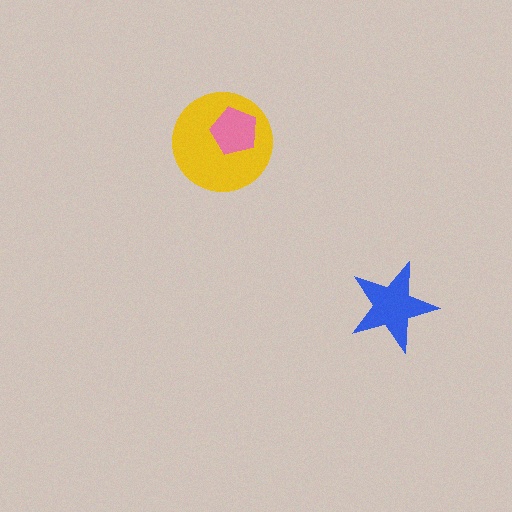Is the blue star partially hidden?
No, no other shape covers it.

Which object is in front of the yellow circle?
The pink pentagon is in front of the yellow circle.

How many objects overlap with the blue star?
0 objects overlap with the blue star.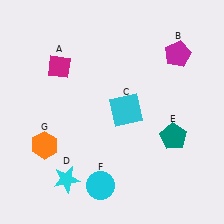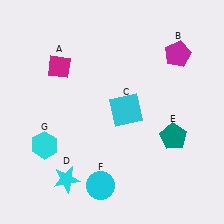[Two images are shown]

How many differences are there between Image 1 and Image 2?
There is 1 difference between the two images.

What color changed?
The hexagon (G) changed from orange in Image 1 to cyan in Image 2.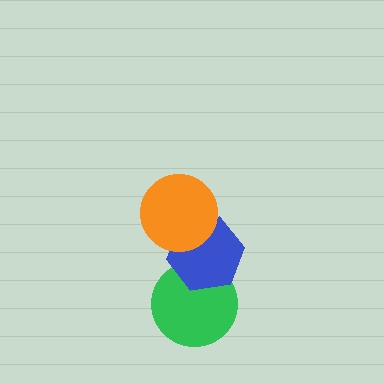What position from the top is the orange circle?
The orange circle is 1st from the top.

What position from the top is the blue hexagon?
The blue hexagon is 2nd from the top.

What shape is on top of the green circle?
The blue hexagon is on top of the green circle.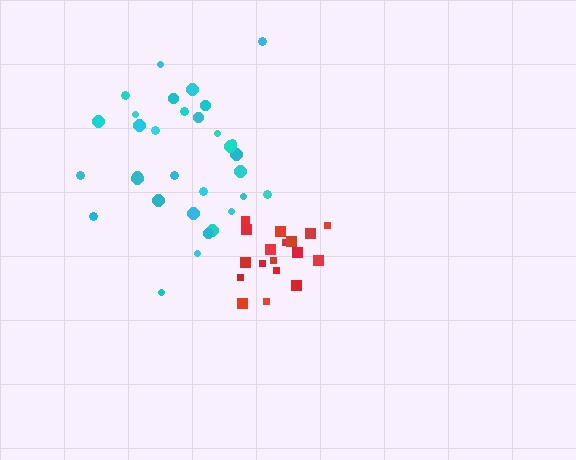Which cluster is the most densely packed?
Red.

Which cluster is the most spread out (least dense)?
Cyan.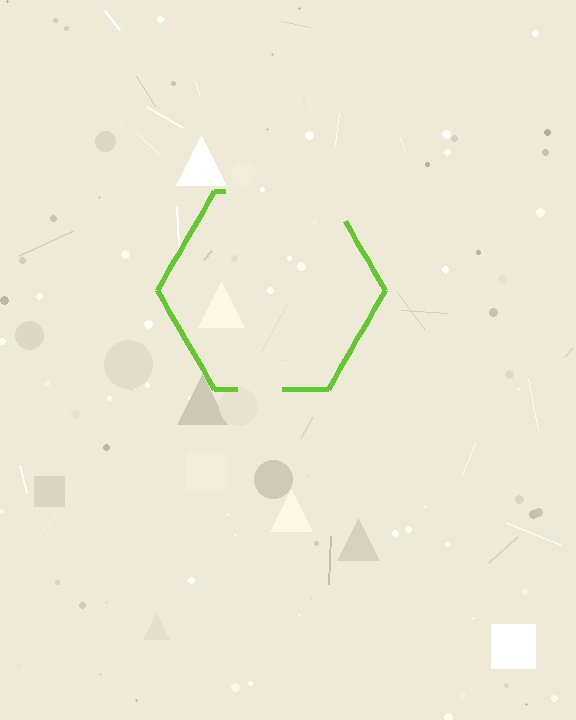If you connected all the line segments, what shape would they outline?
They would outline a hexagon.